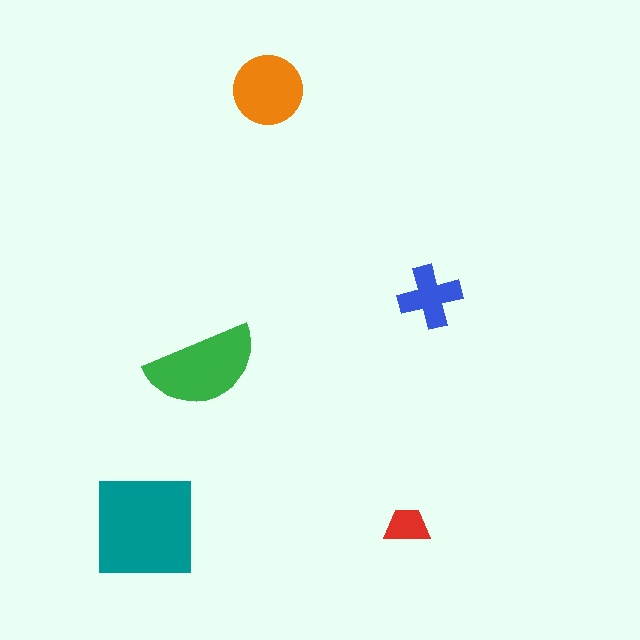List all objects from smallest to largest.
The red trapezoid, the blue cross, the orange circle, the green semicircle, the teal square.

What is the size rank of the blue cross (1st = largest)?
4th.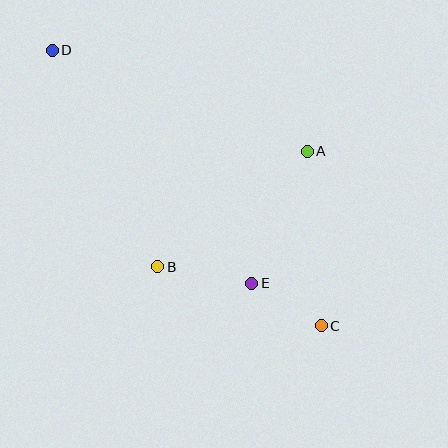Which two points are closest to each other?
Points C and E are closest to each other.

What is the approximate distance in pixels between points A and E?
The distance between A and E is approximately 143 pixels.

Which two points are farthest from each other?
Points C and D are farthest from each other.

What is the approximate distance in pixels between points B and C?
The distance between B and C is approximately 174 pixels.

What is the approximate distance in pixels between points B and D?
The distance between B and D is approximately 241 pixels.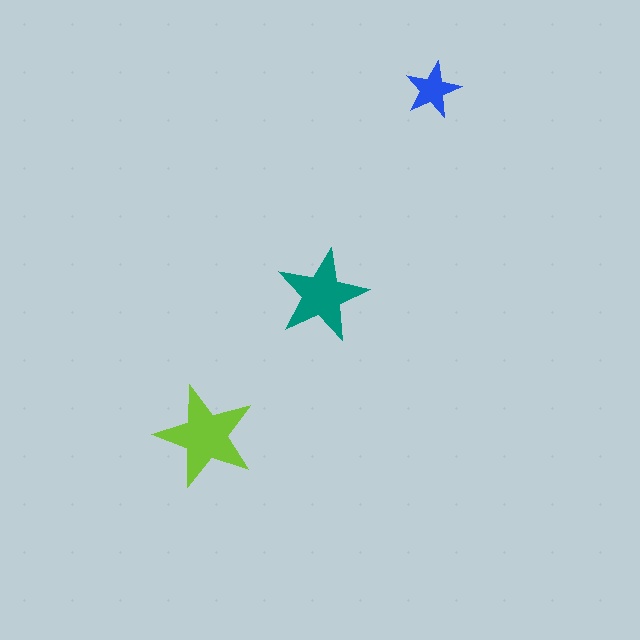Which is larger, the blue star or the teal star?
The teal one.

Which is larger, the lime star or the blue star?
The lime one.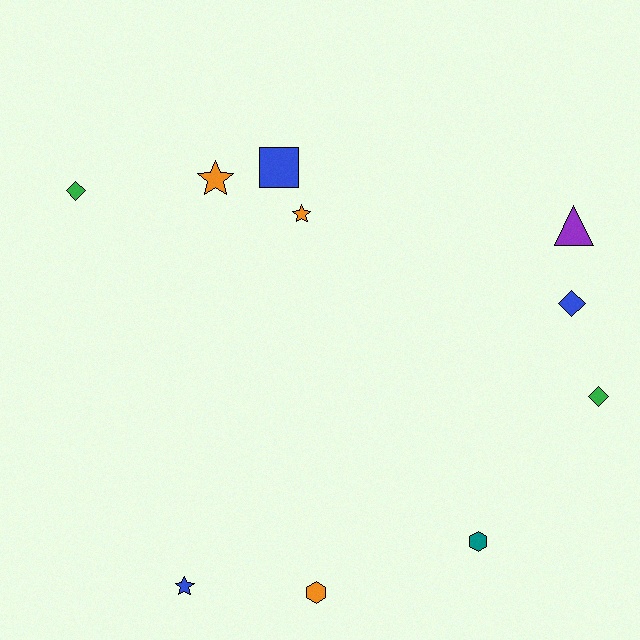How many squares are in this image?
There is 1 square.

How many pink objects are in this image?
There are no pink objects.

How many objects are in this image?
There are 10 objects.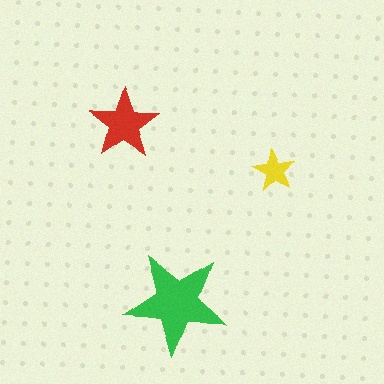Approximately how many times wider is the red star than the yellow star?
About 1.5 times wider.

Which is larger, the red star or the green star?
The green one.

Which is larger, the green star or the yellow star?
The green one.